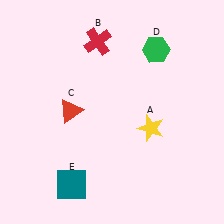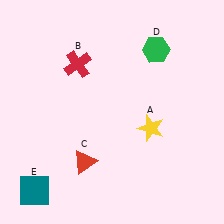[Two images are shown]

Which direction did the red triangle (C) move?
The red triangle (C) moved down.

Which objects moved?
The objects that moved are: the red cross (B), the red triangle (C), the teal square (E).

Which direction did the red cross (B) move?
The red cross (B) moved down.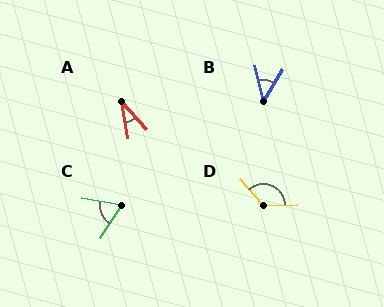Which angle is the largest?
D, at approximately 132 degrees.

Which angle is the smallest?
A, at approximately 32 degrees.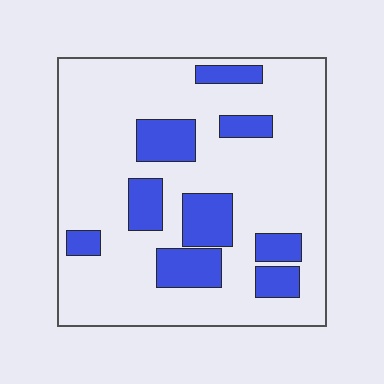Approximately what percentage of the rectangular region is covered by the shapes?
Approximately 20%.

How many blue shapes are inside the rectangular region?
9.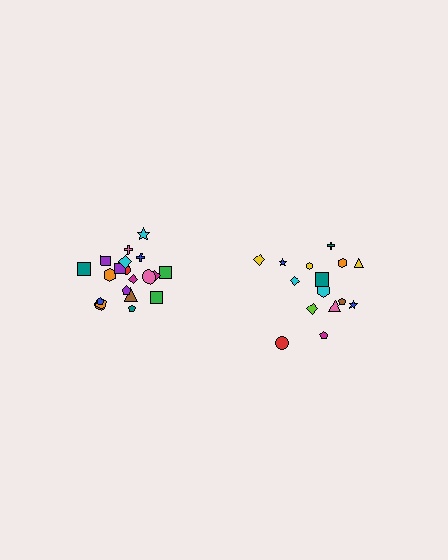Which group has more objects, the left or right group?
The left group.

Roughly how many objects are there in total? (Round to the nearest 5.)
Roughly 35 objects in total.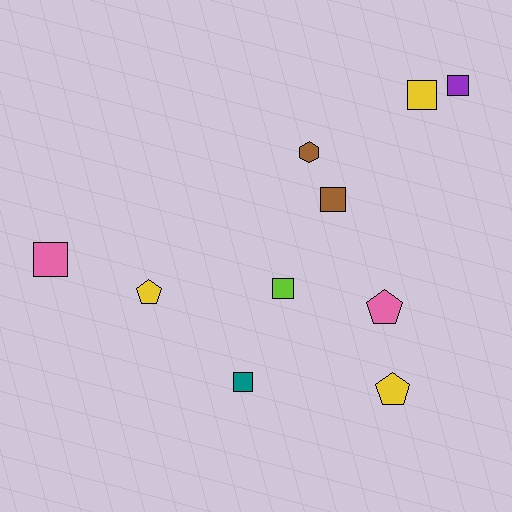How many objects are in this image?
There are 10 objects.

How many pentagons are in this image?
There are 3 pentagons.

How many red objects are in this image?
There are no red objects.